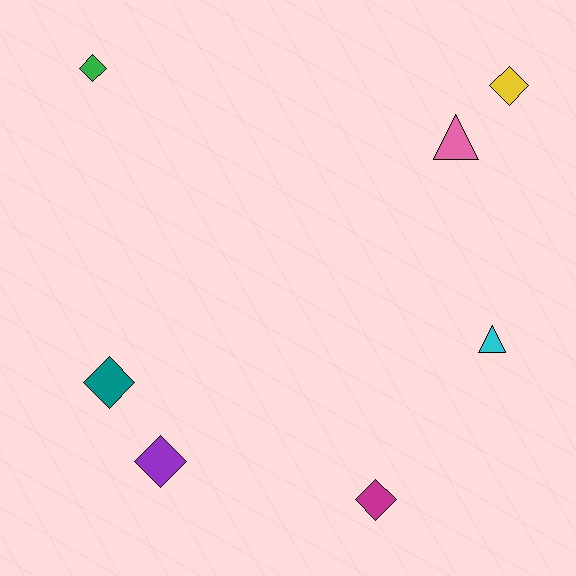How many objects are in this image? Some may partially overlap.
There are 7 objects.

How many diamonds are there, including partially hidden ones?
There are 5 diamonds.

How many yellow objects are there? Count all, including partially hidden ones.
There is 1 yellow object.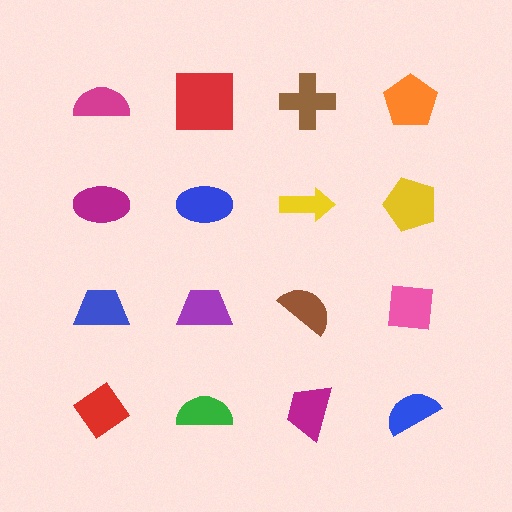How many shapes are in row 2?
4 shapes.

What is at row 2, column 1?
A magenta ellipse.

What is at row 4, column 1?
A red diamond.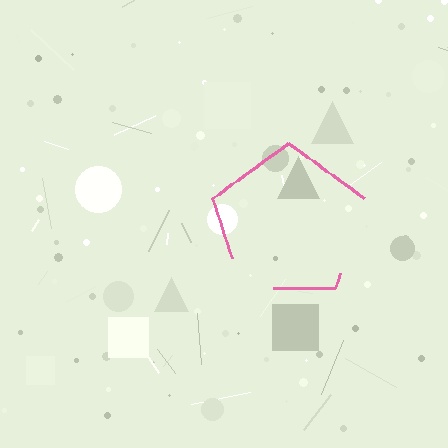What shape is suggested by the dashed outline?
The dashed outline suggests a pentagon.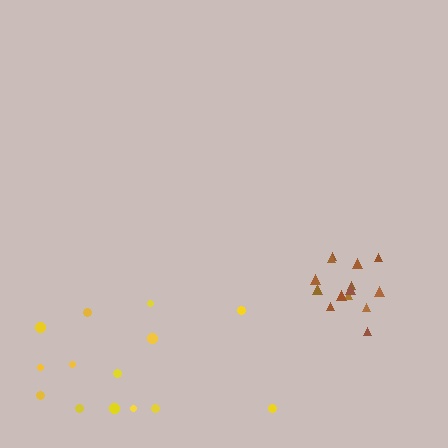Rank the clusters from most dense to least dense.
brown, yellow.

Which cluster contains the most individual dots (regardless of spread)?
Yellow (15).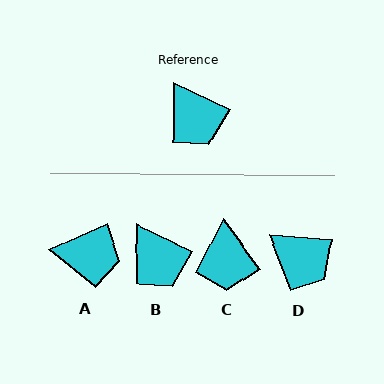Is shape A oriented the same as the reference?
No, it is off by about 50 degrees.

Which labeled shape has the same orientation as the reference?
B.